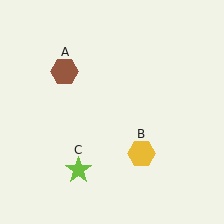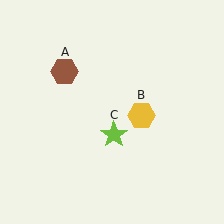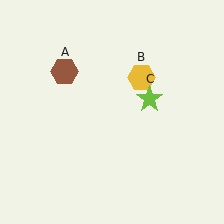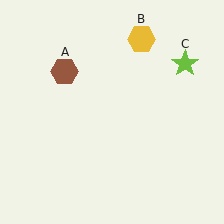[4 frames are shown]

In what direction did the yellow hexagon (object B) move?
The yellow hexagon (object B) moved up.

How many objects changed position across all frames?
2 objects changed position: yellow hexagon (object B), lime star (object C).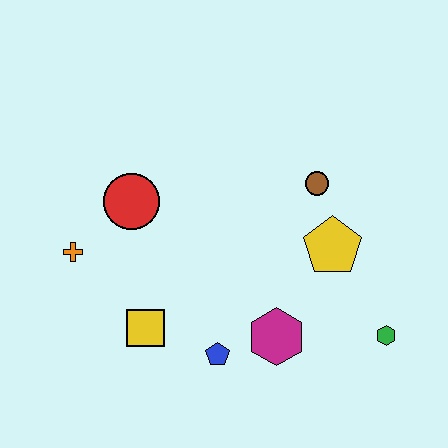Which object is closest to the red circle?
The orange cross is closest to the red circle.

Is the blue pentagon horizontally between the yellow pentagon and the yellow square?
Yes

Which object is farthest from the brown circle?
The orange cross is farthest from the brown circle.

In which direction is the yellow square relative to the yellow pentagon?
The yellow square is to the left of the yellow pentagon.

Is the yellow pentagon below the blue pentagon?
No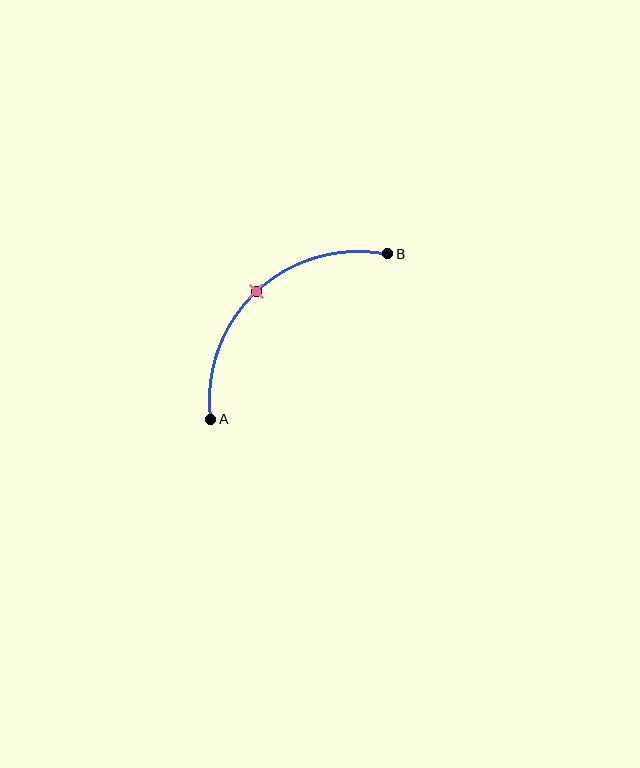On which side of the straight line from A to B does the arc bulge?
The arc bulges above and to the left of the straight line connecting A and B.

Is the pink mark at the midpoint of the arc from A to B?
Yes. The pink mark lies on the arc at equal arc-length from both A and B — it is the arc midpoint.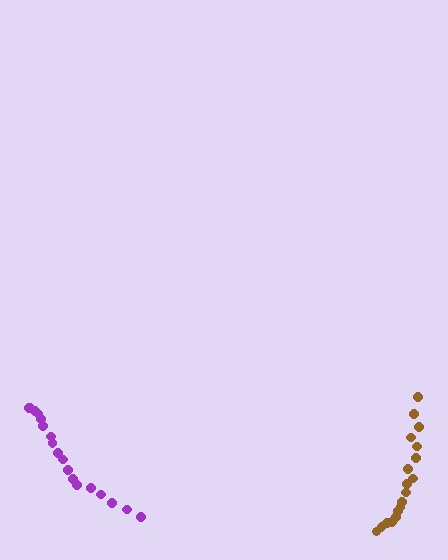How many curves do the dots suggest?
There are 2 distinct paths.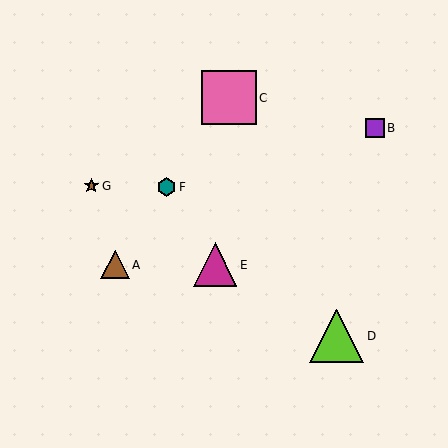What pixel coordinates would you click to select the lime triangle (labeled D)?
Click at (337, 336) to select the lime triangle D.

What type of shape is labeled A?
Shape A is a brown triangle.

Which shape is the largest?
The pink square (labeled C) is the largest.